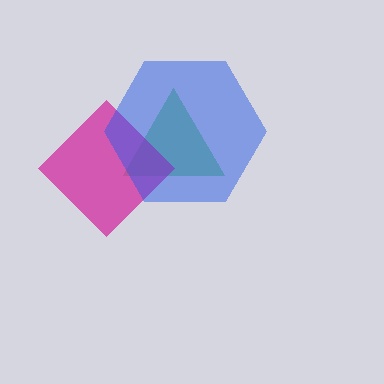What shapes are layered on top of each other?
The layered shapes are: a green triangle, a magenta diamond, a blue hexagon.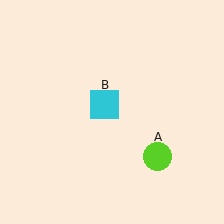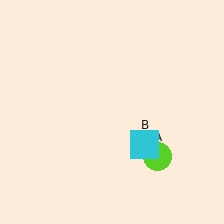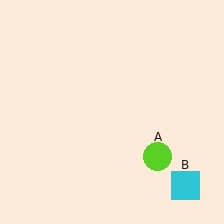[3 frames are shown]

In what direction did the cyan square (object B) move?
The cyan square (object B) moved down and to the right.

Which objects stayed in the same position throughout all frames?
Lime circle (object A) remained stationary.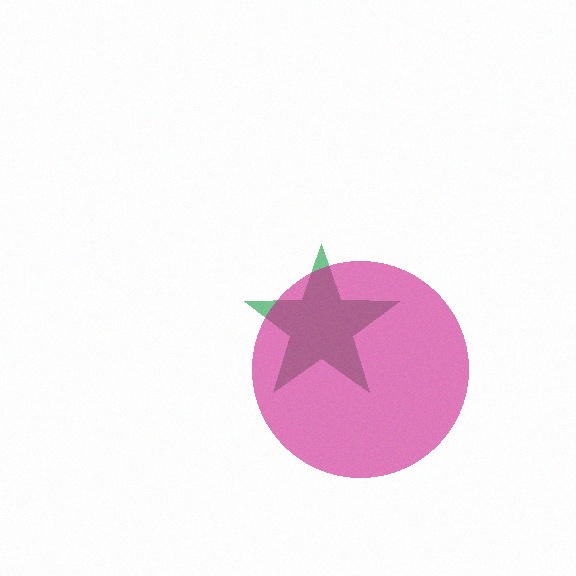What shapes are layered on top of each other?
The layered shapes are: a green star, a magenta circle.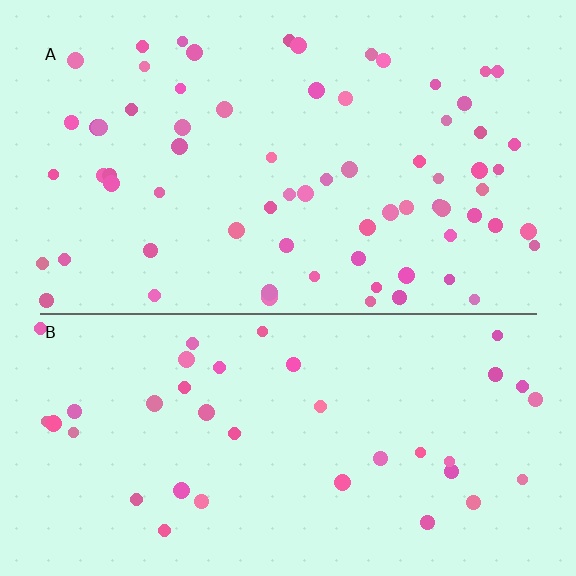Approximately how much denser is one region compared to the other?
Approximately 1.8× — region A over region B.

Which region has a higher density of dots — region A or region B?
A (the top).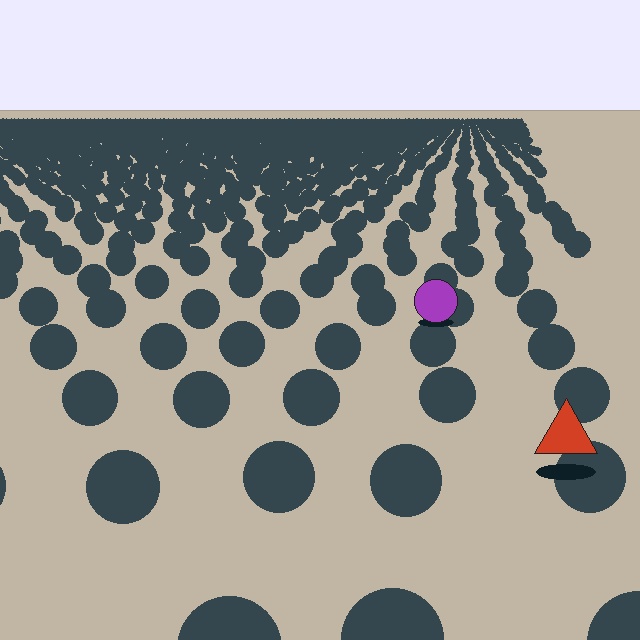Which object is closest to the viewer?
The red triangle is closest. The texture marks near it are larger and more spread out.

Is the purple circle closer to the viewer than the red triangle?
No. The red triangle is closer — you can tell from the texture gradient: the ground texture is coarser near it.